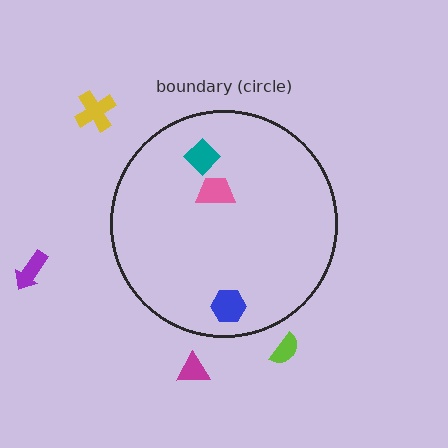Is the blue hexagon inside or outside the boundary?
Inside.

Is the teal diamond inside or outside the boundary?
Inside.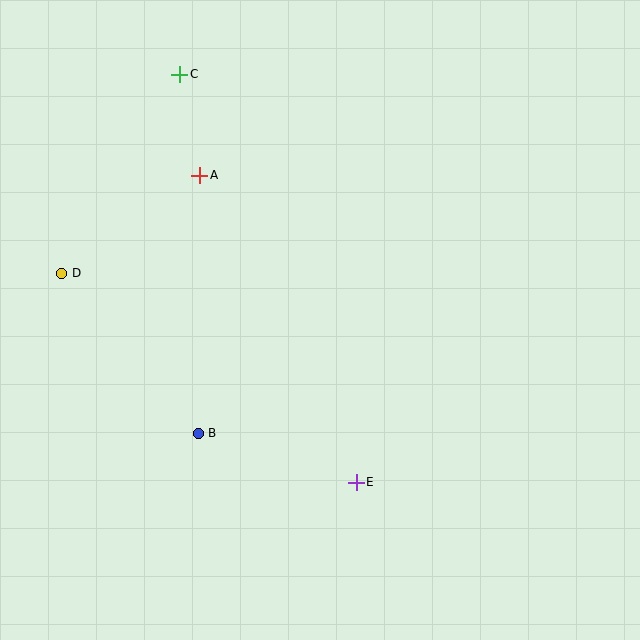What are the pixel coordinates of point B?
Point B is at (198, 433).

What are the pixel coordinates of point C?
Point C is at (180, 74).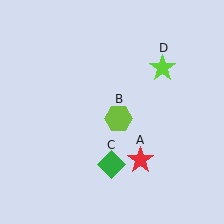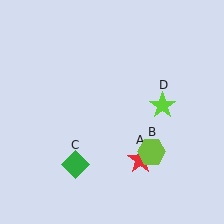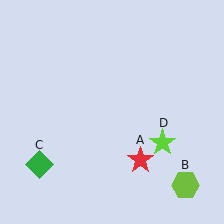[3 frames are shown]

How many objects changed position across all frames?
3 objects changed position: lime hexagon (object B), green diamond (object C), lime star (object D).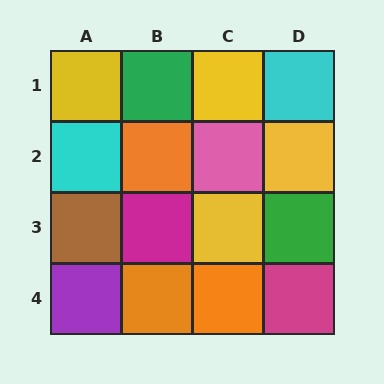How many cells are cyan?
2 cells are cyan.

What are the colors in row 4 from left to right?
Purple, orange, orange, magenta.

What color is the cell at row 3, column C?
Yellow.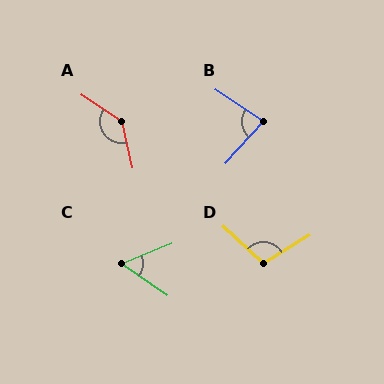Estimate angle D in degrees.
Approximately 106 degrees.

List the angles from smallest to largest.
C (56°), B (81°), D (106°), A (137°).